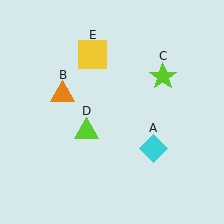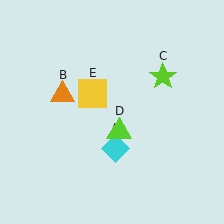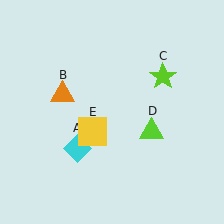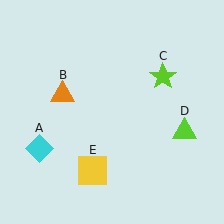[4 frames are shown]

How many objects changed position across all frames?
3 objects changed position: cyan diamond (object A), lime triangle (object D), yellow square (object E).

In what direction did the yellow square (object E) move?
The yellow square (object E) moved down.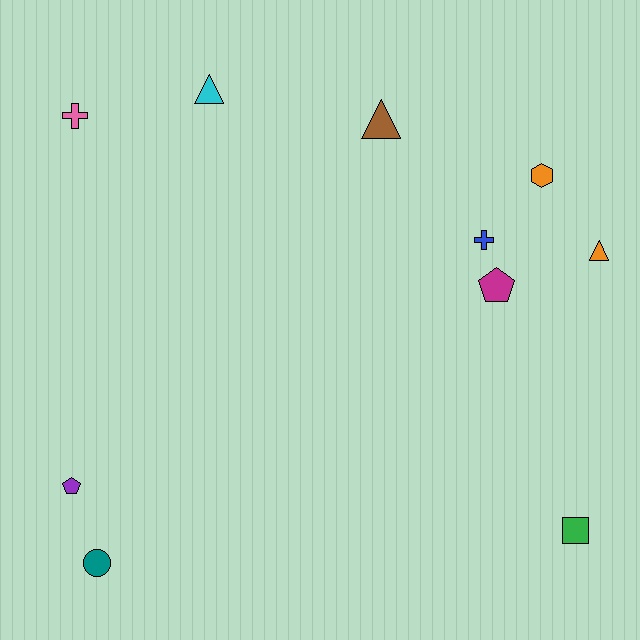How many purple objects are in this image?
There is 1 purple object.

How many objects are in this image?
There are 10 objects.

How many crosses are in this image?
There are 2 crosses.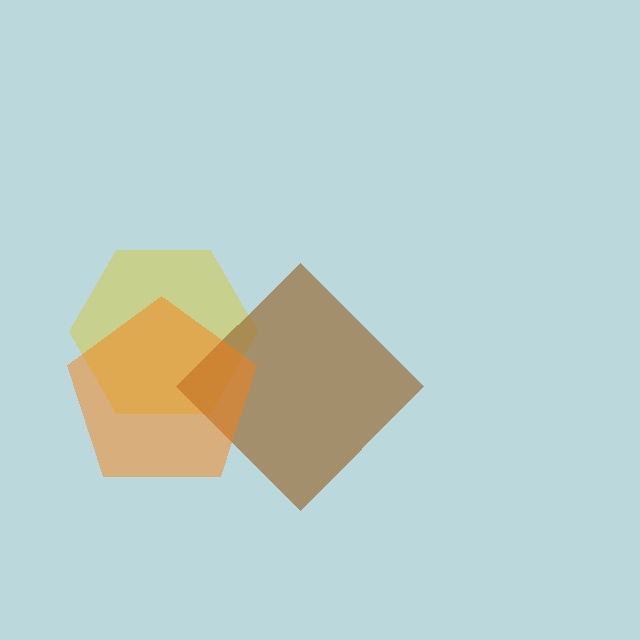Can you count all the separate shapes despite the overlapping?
Yes, there are 3 separate shapes.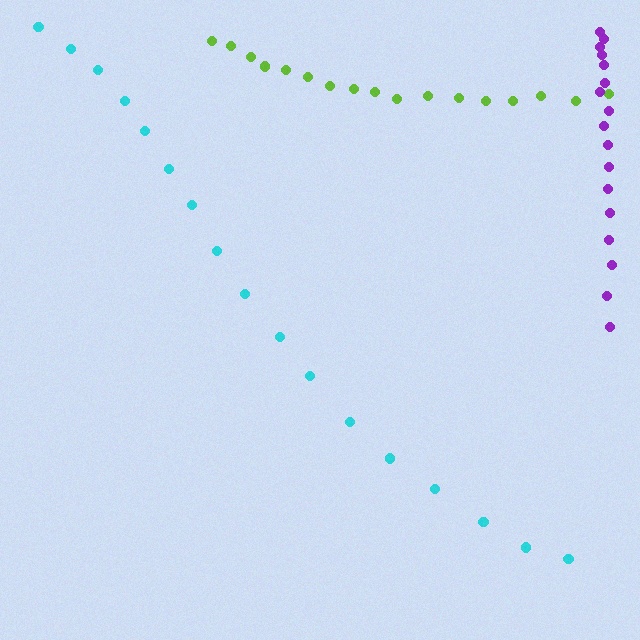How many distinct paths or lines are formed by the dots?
There are 3 distinct paths.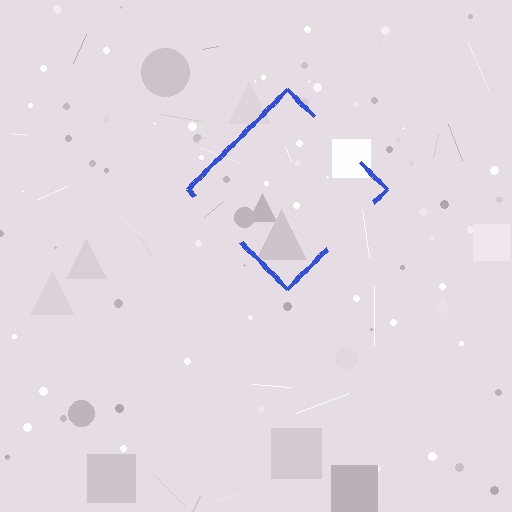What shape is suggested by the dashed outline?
The dashed outline suggests a diamond.